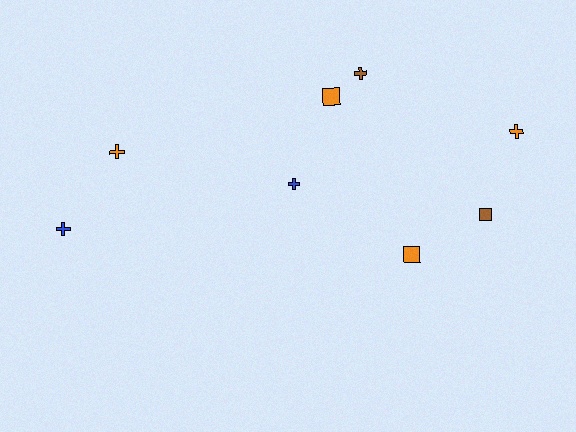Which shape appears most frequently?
Cross, with 5 objects.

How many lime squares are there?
There are no lime squares.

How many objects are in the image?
There are 8 objects.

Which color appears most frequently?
Orange, with 4 objects.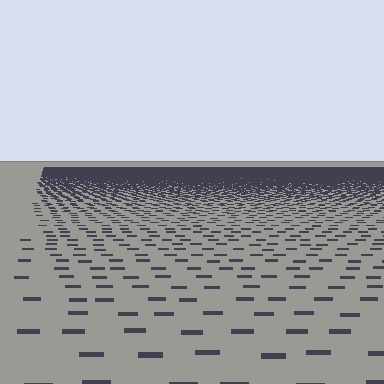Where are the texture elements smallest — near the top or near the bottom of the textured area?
Near the top.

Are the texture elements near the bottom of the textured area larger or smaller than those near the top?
Larger. Near the bottom, elements are closer to the viewer and appear at a bigger on-screen size.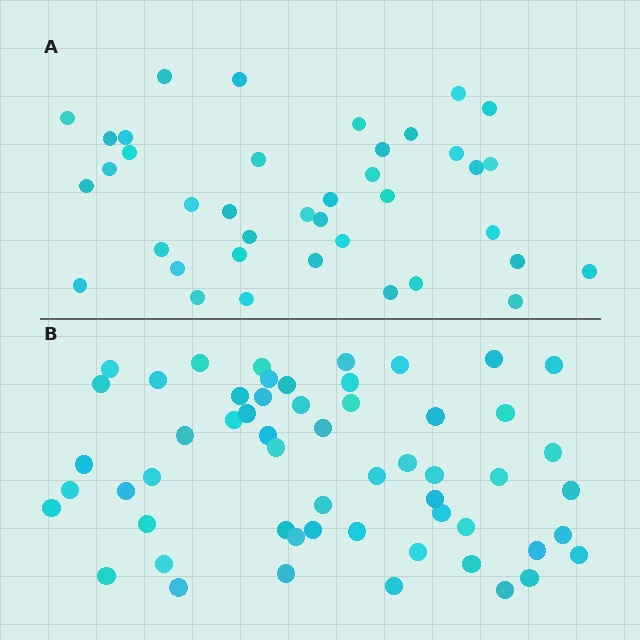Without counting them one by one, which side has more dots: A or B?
Region B (the bottom region) has more dots.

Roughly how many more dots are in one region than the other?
Region B has approximately 15 more dots than region A.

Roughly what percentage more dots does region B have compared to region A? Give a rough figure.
About 45% more.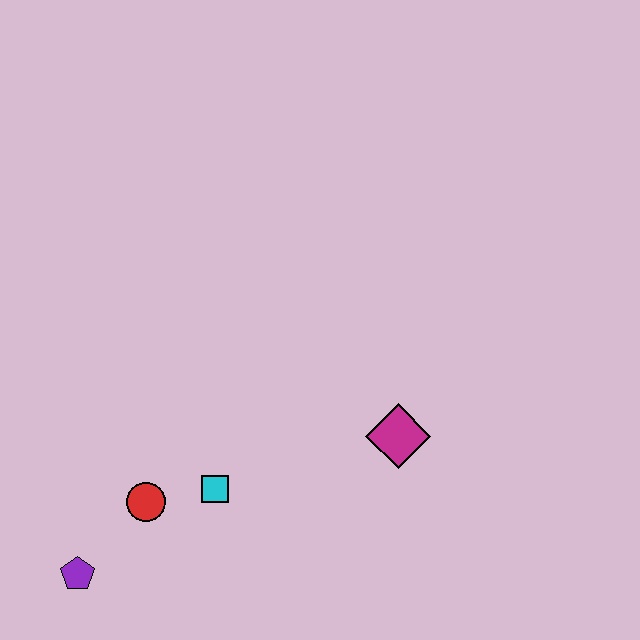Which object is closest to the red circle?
The cyan square is closest to the red circle.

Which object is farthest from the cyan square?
The magenta diamond is farthest from the cyan square.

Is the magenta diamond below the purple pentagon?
No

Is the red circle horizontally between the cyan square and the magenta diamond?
No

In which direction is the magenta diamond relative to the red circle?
The magenta diamond is to the right of the red circle.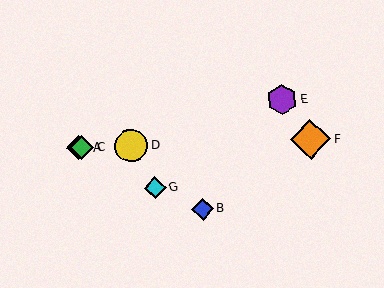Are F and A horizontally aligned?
Yes, both are at y≈139.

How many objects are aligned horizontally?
4 objects (A, C, D, F) are aligned horizontally.